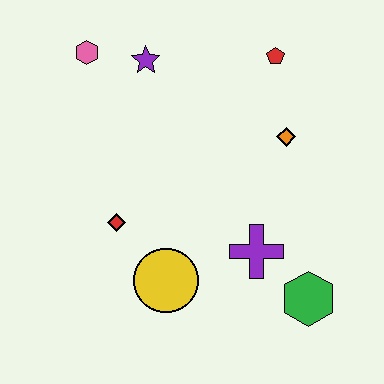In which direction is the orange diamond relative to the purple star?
The orange diamond is to the right of the purple star.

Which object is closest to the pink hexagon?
The purple star is closest to the pink hexagon.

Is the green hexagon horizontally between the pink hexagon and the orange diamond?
No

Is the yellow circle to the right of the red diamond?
Yes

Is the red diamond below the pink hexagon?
Yes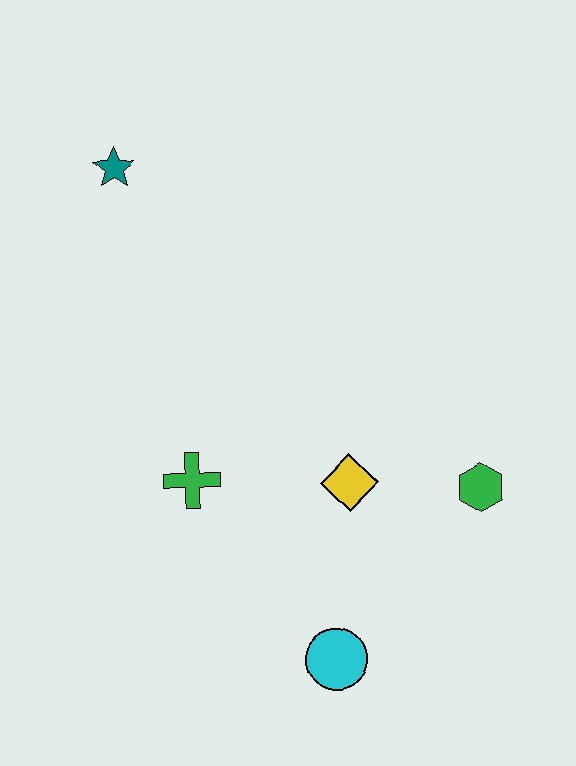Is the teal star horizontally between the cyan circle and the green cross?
No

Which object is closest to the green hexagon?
The yellow diamond is closest to the green hexagon.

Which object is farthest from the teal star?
The cyan circle is farthest from the teal star.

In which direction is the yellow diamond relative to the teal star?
The yellow diamond is below the teal star.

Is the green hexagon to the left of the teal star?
No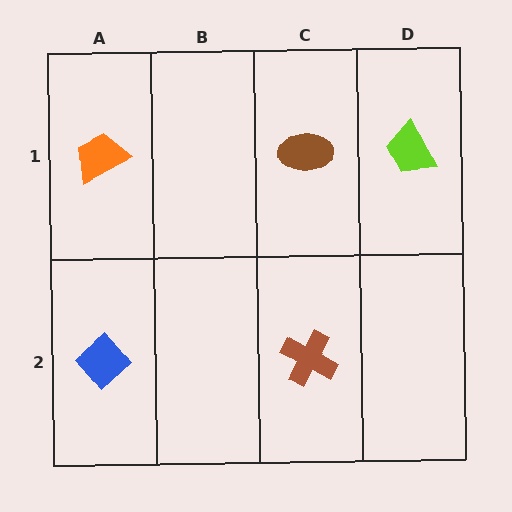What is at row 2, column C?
A brown cross.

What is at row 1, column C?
A brown ellipse.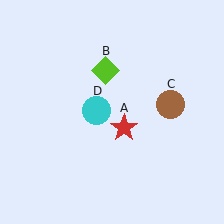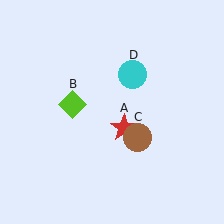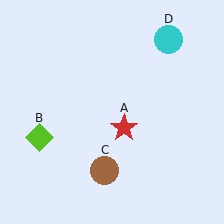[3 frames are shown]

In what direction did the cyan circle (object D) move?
The cyan circle (object D) moved up and to the right.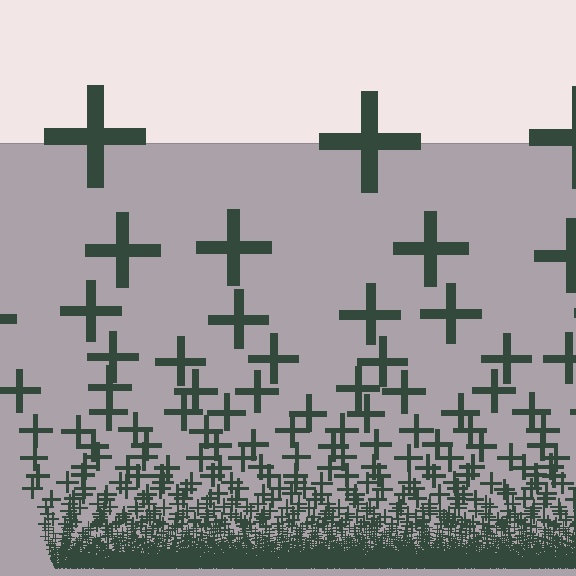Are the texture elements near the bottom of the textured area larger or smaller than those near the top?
Smaller. The gradient is inverted — elements near the bottom are smaller and denser.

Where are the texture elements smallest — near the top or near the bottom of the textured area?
Near the bottom.